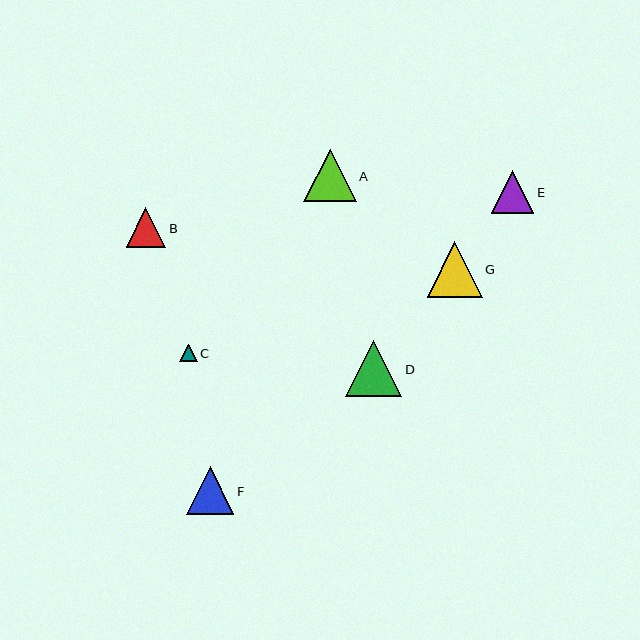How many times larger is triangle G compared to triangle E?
Triangle G is approximately 1.3 times the size of triangle E.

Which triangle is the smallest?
Triangle C is the smallest with a size of approximately 17 pixels.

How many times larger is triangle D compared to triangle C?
Triangle D is approximately 3.3 times the size of triangle C.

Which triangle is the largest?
Triangle D is the largest with a size of approximately 56 pixels.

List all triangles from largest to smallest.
From largest to smallest: D, G, A, F, E, B, C.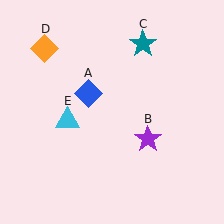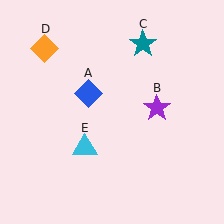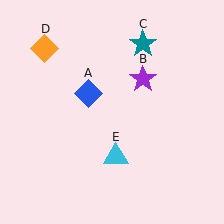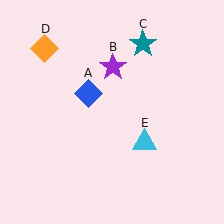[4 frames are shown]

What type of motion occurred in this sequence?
The purple star (object B), cyan triangle (object E) rotated counterclockwise around the center of the scene.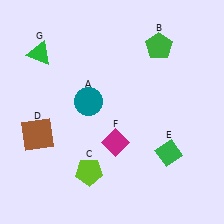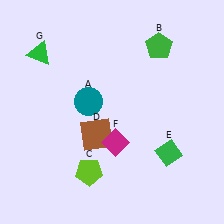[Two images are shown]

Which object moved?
The brown square (D) moved right.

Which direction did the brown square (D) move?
The brown square (D) moved right.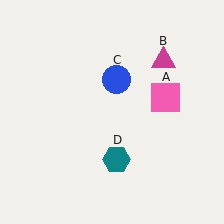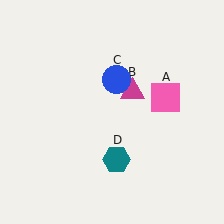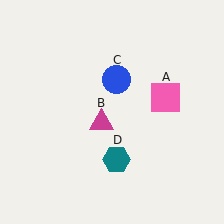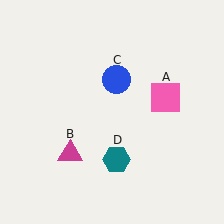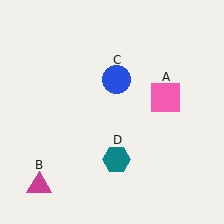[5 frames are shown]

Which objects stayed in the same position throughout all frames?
Pink square (object A) and blue circle (object C) and teal hexagon (object D) remained stationary.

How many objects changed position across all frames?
1 object changed position: magenta triangle (object B).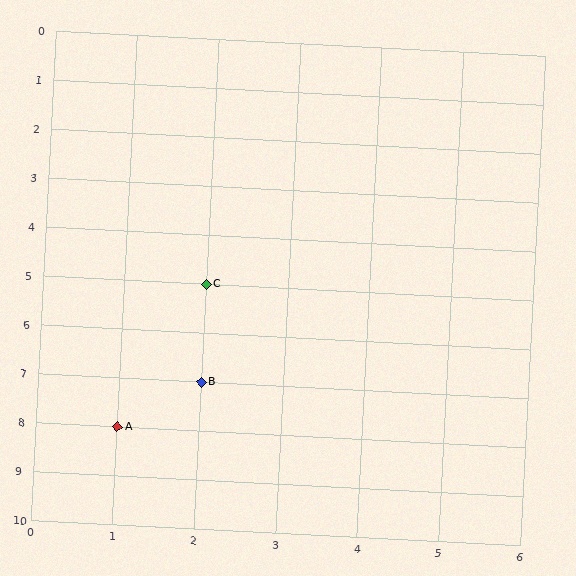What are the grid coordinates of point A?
Point A is at grid coordinates (1, 8).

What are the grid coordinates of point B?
Point B is at grid coordinates (2, 7).